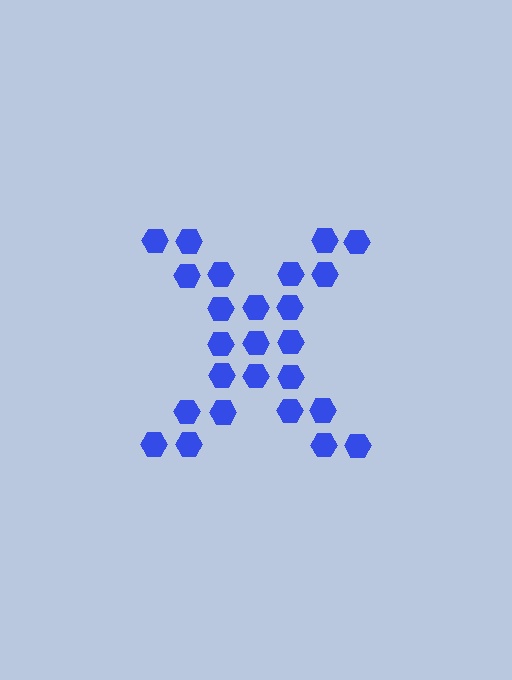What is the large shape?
The large shape is the letter X.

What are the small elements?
The small elements are hexagons.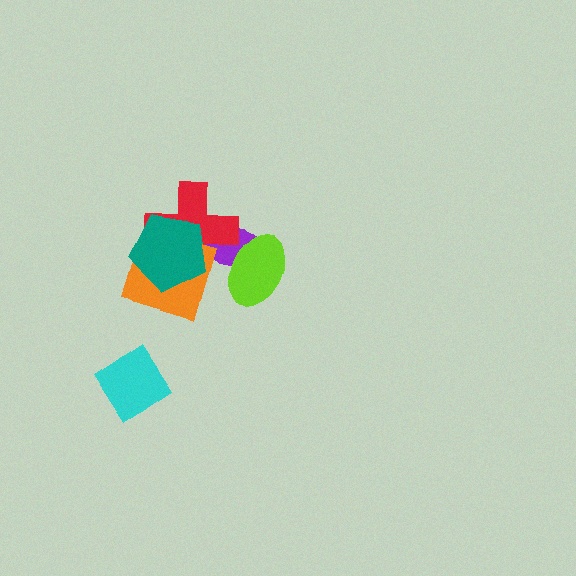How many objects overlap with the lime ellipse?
1 object overlaps with the lime ellipse.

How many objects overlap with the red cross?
3 objects overlap with the red cross.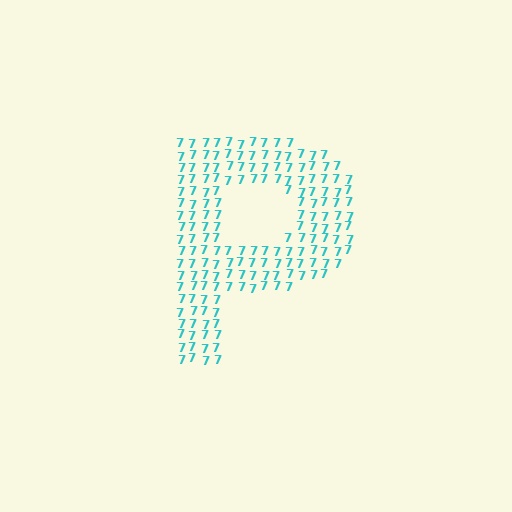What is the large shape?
The large shape is the letter P.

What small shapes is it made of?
It is made of small digit 7's.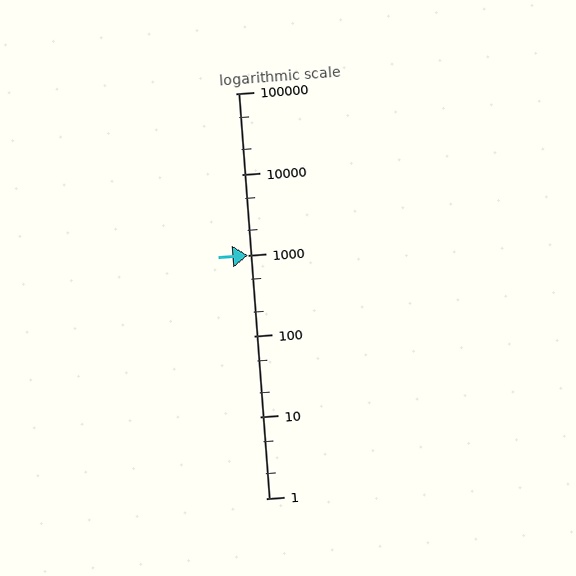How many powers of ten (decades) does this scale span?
The scale spans 5 decades, from 1 to 100000.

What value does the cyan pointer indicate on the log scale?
The pointer indicates approximately 990.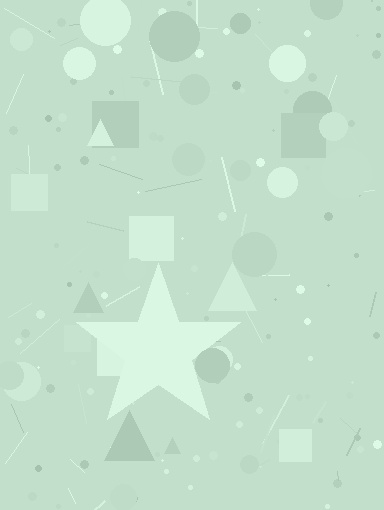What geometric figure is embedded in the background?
A star is embedded in the background.